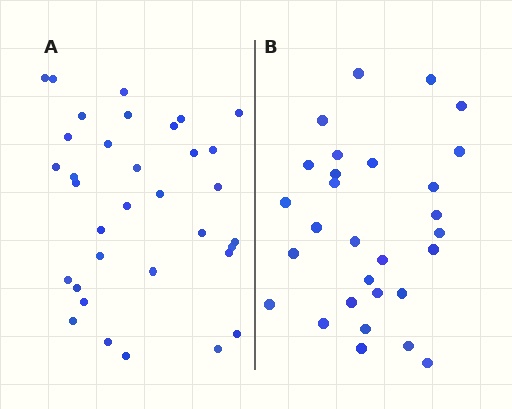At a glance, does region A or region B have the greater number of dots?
Region A (the left region) has more dots.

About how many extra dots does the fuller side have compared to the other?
Region A has about 5 more dots than region B.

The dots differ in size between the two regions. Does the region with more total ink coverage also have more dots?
No. Region B has more total ink coverage because its dots are larger, but region A actually contains more individual dots. Total area can be misleading — the number of items is what matters here.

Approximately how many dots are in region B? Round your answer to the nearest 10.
About 30 dots. (The exact count is 29, which rounds to 30.)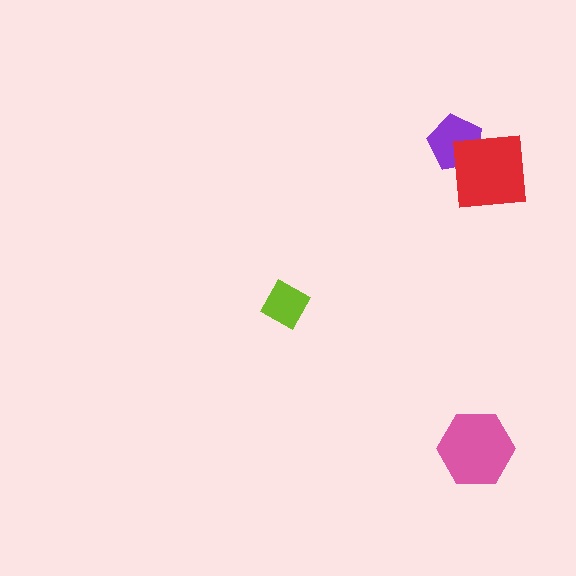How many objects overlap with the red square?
1 object overlaps with the red square.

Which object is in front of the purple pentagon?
The red square is in front of the purple pentagon.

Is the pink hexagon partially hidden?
No, no other shape covers it.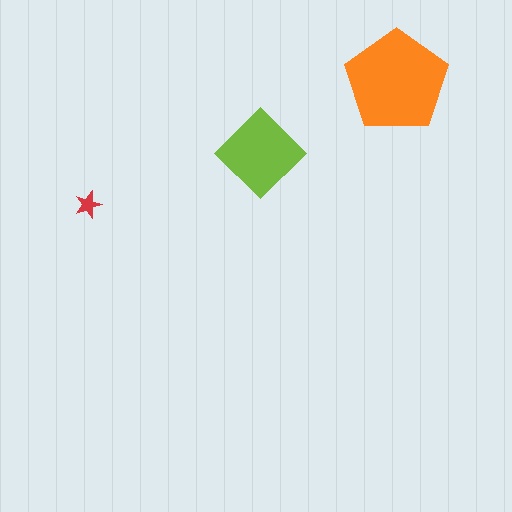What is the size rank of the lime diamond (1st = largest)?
2nd.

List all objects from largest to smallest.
The orange pentagon, the lime diamond, the red star.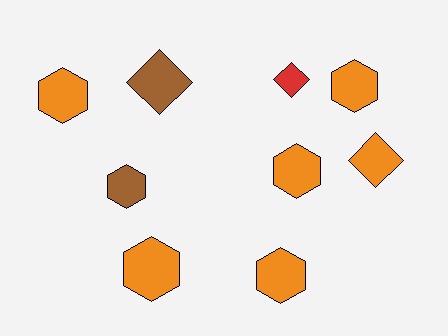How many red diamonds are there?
There is 1 red diamond.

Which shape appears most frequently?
Hexagon, with 6 objects.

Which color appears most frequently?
Orange, with 6 objects.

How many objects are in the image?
There are 9 objects.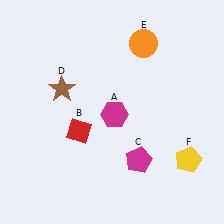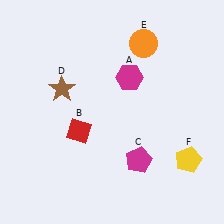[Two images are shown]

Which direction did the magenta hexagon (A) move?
The magenta hexagon (A) moved up.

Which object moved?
The magenta hexagon (A) moved up.